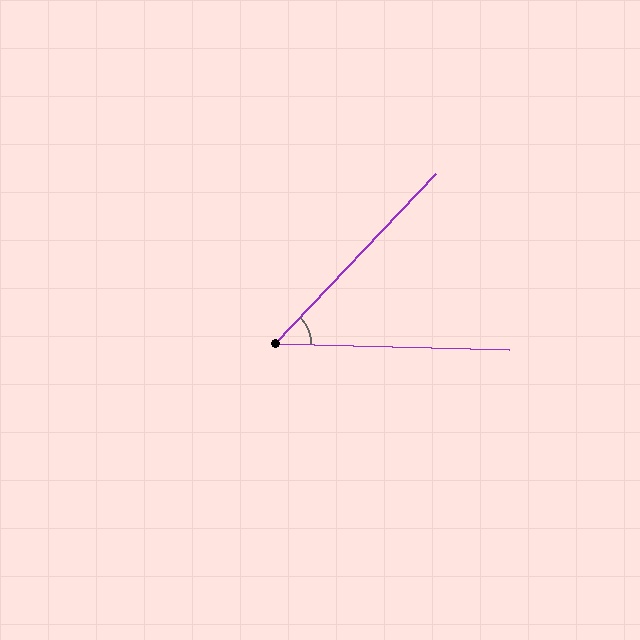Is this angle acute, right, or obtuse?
It is acute.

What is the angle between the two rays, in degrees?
Approximately 48 degrees.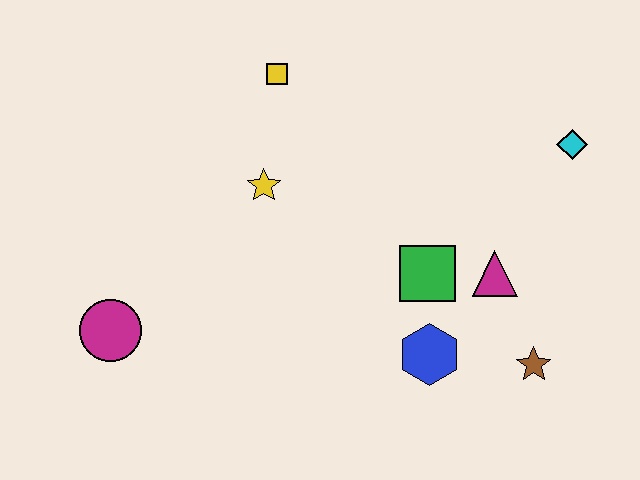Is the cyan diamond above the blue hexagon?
Yes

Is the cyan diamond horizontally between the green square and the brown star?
No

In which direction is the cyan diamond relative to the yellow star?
The cyan diamond is to the right of the yellow star.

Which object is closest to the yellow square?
The yellow star is closest to the yellow square.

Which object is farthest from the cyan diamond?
The magenta circle is farthest from the cyan diamond.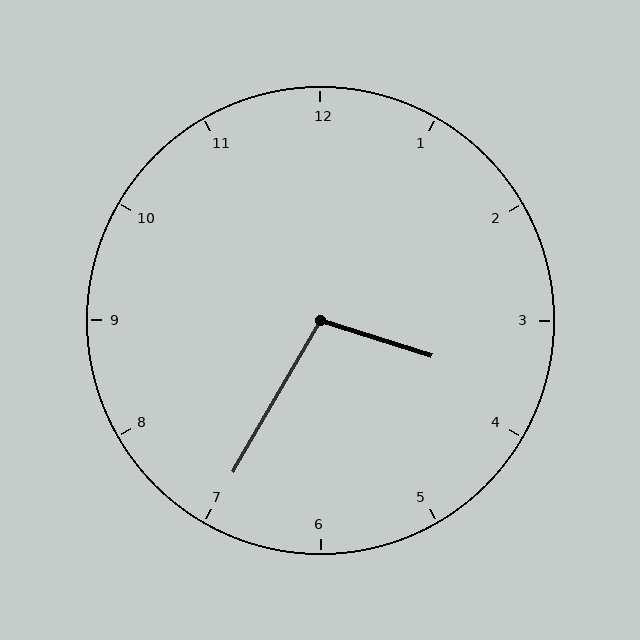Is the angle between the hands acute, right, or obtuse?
It is obtuse.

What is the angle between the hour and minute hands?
Approximately 102 degrees.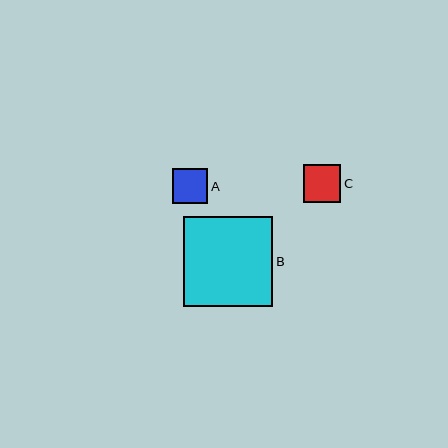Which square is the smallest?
Square A is the smallest with a size of approximately 35 pixels.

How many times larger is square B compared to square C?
Square B is approximately 2.4 times the size of square C.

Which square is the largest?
Square B is the largest with a size of approximately 89 pixels.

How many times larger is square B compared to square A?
Square B is approximately 2.5 times the size of square A.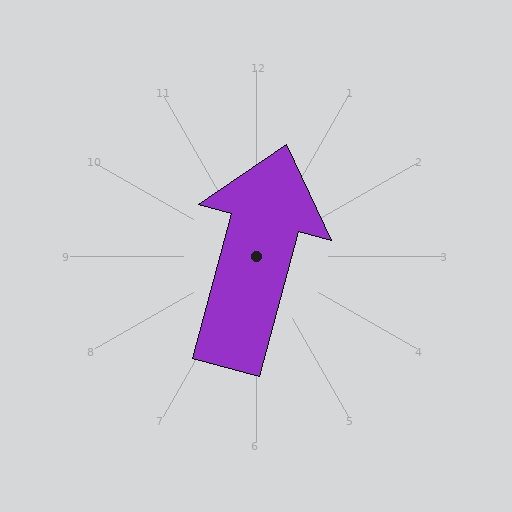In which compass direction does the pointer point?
North.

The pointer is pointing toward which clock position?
Roughly 1 o'clock.